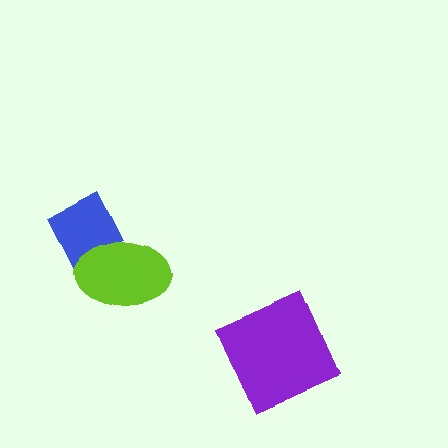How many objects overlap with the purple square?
0 objects overlap with the purple square.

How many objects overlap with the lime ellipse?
1 object overlaps with the lime ellipse.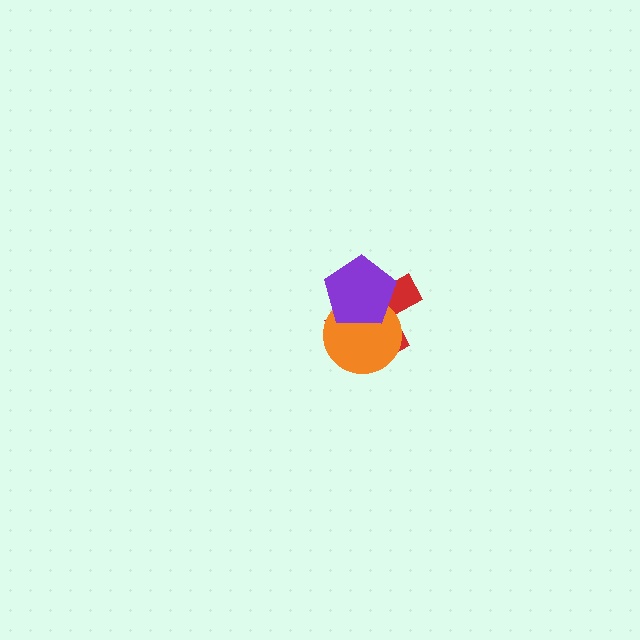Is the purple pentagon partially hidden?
No, no other shape covers it.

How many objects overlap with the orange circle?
2 objects overlap with the orange circle.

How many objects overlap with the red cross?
2 objects overlap with the red cross.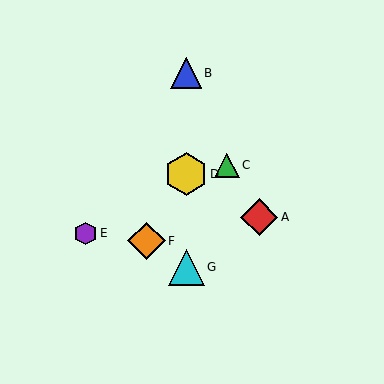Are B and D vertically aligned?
Yes, both are at x≈186.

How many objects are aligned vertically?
3 objects (B, D, G) are aligned vertically.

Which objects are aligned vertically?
Objects B, D, G are aligned vertically.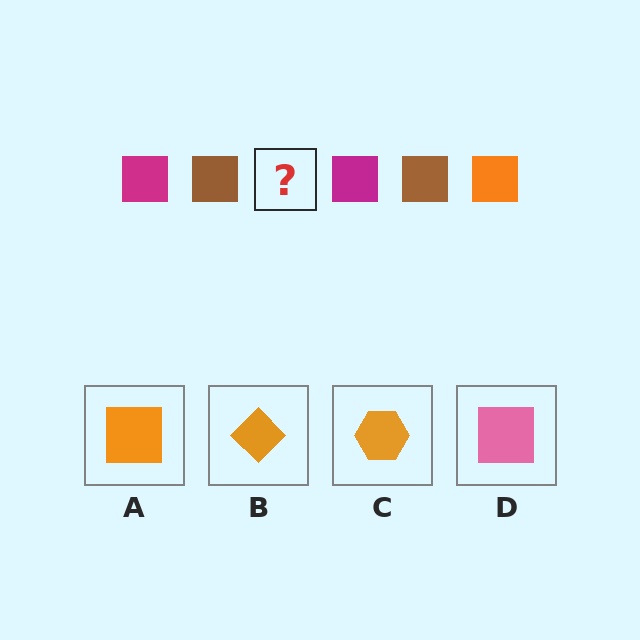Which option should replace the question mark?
Option A.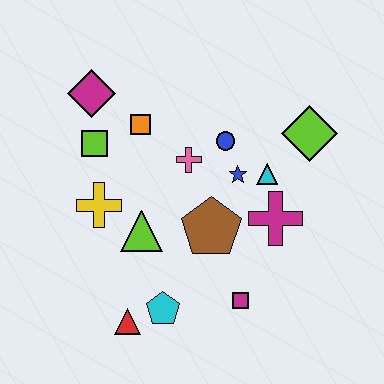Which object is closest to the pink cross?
The blue circle is closest to the pink cross.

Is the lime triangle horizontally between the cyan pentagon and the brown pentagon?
No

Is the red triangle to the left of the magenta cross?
Yes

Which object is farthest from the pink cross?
The red triangle is farthest from the pink cross.